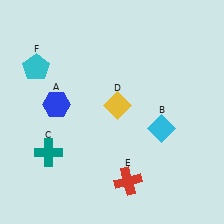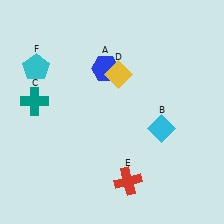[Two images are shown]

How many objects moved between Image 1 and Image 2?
3 objects moved between the two images.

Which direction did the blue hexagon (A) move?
The blue hexagon (A) moved right.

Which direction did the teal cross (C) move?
The teal cross (C) moved up.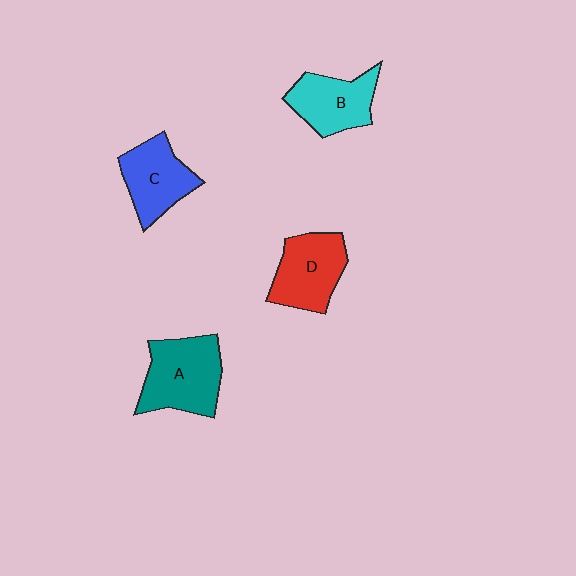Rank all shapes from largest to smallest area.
From largest to smallest: A (teal), D (red), B (cyan), C (blue).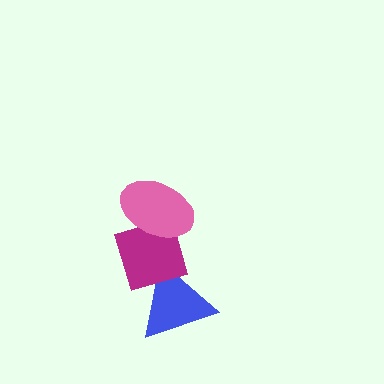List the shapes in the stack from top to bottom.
From top to bottom: the pink ellipse, the magenta diamond, the blue triangle.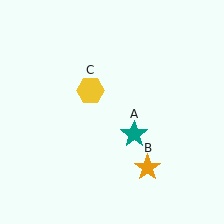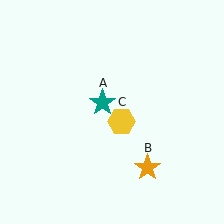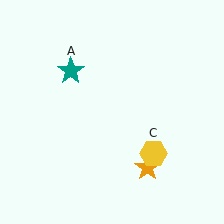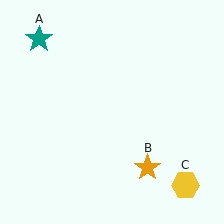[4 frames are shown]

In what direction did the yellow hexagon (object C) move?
The yellow hexagon (object C) moved down and to the right.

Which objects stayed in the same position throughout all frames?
Orange star (object B) remained stationary.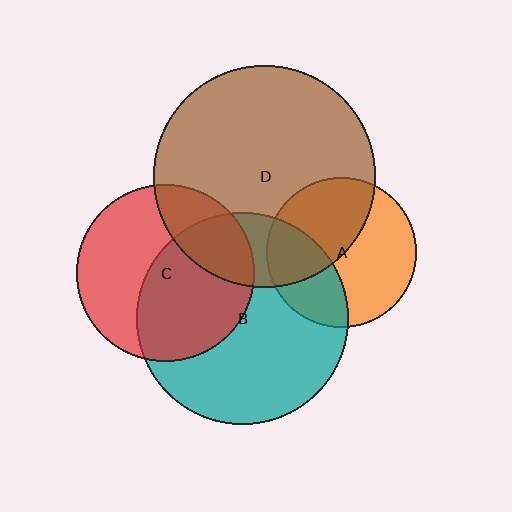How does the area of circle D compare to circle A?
Approximately 2.2 times.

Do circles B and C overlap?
Yes.